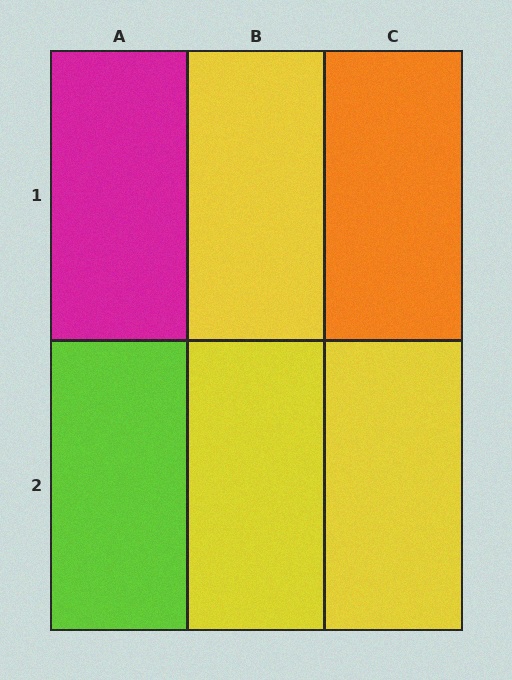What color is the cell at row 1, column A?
Magenta.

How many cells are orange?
1 cell is orange.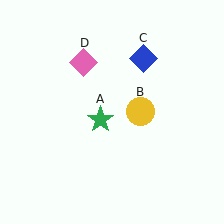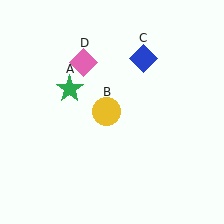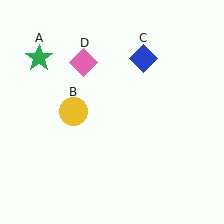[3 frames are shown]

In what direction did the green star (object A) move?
The green star (object A) moved up and to the left.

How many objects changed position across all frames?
2 objects changed position: green star (object A), yellow circle (object B).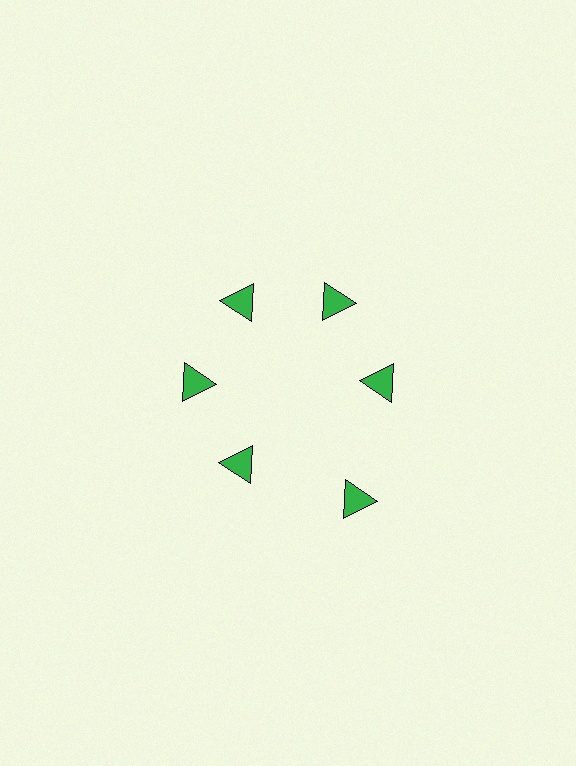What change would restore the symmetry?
The symmetry would be restored by moving it inward, back onto the ring so that all 6 triangles sit at equal angles and equal distance from the center.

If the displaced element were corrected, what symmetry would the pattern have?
It would have 6-fold rotational symmetry — the pattern would map onto itself every 60 degrees.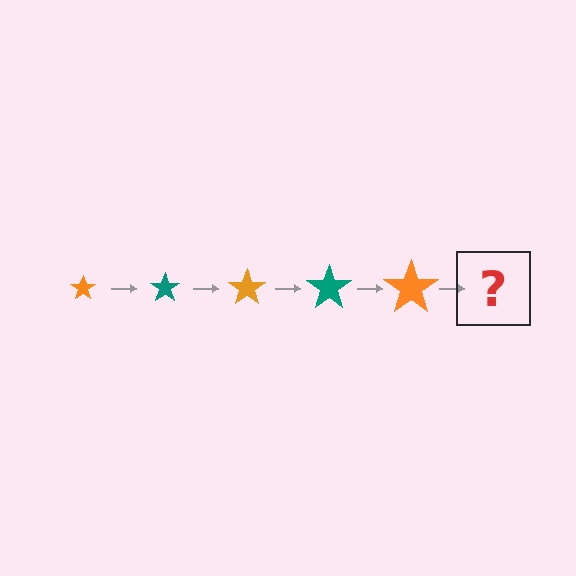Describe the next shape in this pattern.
It should be a teal star, larger than the previous one.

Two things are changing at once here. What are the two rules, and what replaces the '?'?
The two rules are that the star grows larger each step and the color cycles through orange and teal. The '?' should be a teal star, larger than the previous one.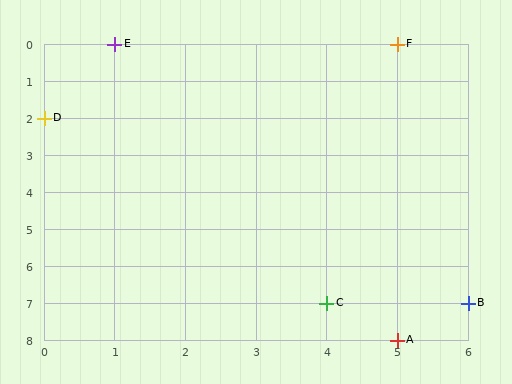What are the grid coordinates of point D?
Point D is at grid coordinates (0, 2).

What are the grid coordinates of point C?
Point C is at grid coordinates (4, 7).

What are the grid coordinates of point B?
Point B is at grid coordinates (6, 7).